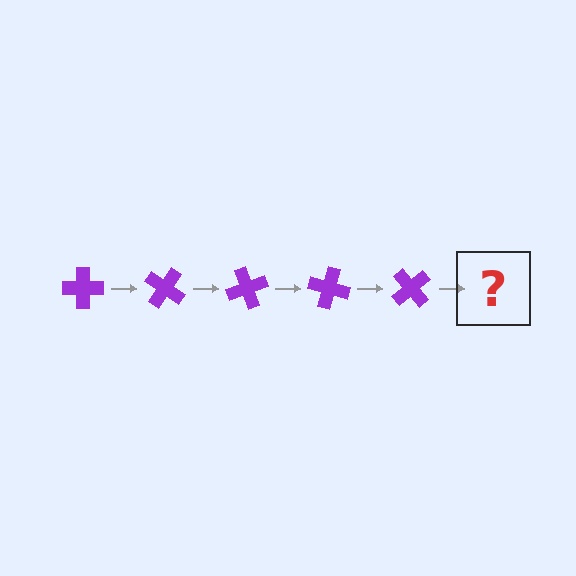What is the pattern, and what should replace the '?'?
The pattern is that the cross rotates 35 degrees each step. The '?' should be a purple cross rotated 175 degrees.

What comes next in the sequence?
The next element should be a purple cross rotated 175 degrees.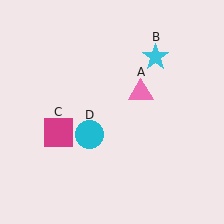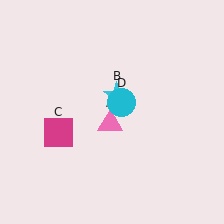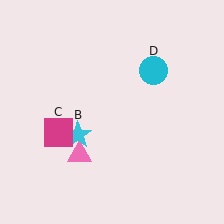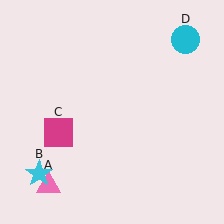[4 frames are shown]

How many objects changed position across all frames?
3 objects changed position: pink triangle (object A), cyan star (object B), cyan circle (object D).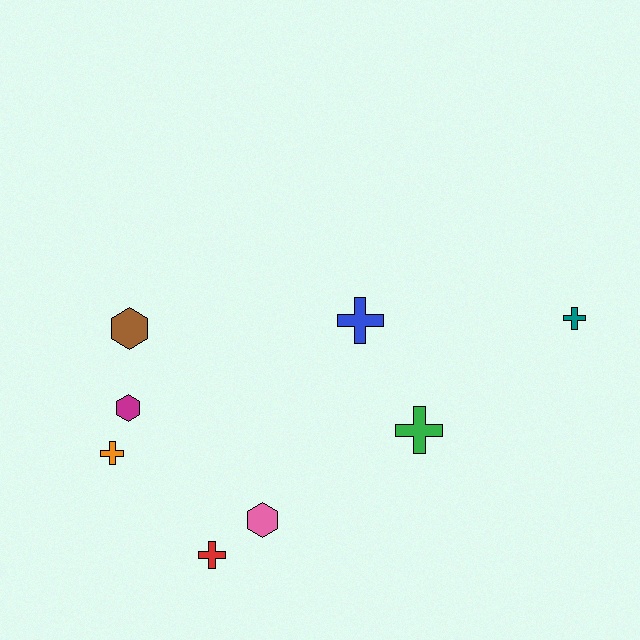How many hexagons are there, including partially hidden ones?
There are 3 hexagons.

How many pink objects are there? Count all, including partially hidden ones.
There is 1 pink object.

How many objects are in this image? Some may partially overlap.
There are 8 objects.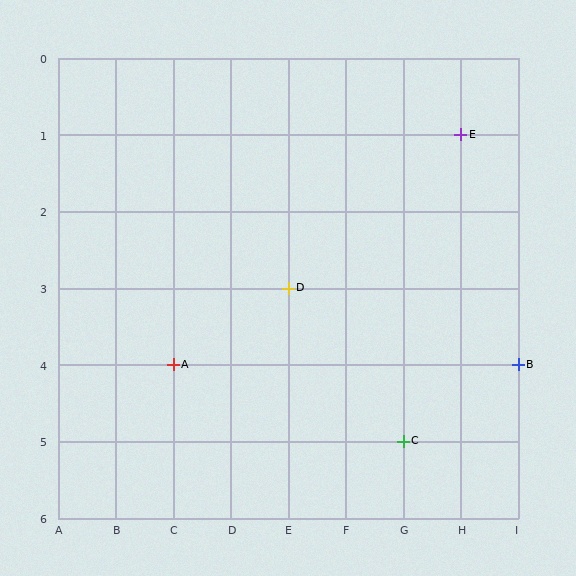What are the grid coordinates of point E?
Point E is at grid coordinates (H, 1).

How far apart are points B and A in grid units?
Points B and A are 6 columns apart.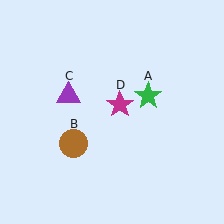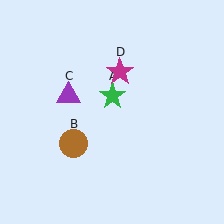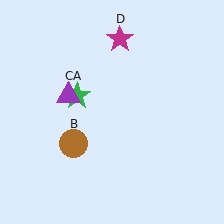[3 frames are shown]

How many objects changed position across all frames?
2 objects changed position: green star (object A), magenta star (object D).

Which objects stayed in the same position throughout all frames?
Brown circle (object B) and purple triangle (object C) remained stationary.